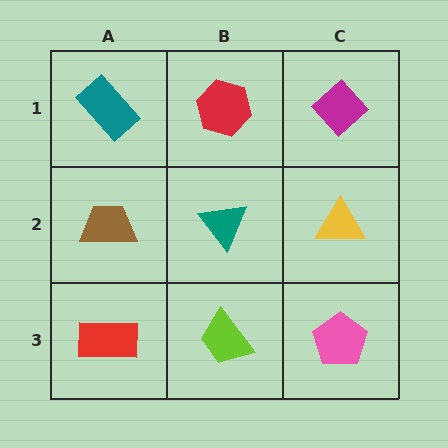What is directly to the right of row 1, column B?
A magenta diamond.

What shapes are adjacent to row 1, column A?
A brown trapezoid (row 2, column A), a red hexagon (row 1, column B).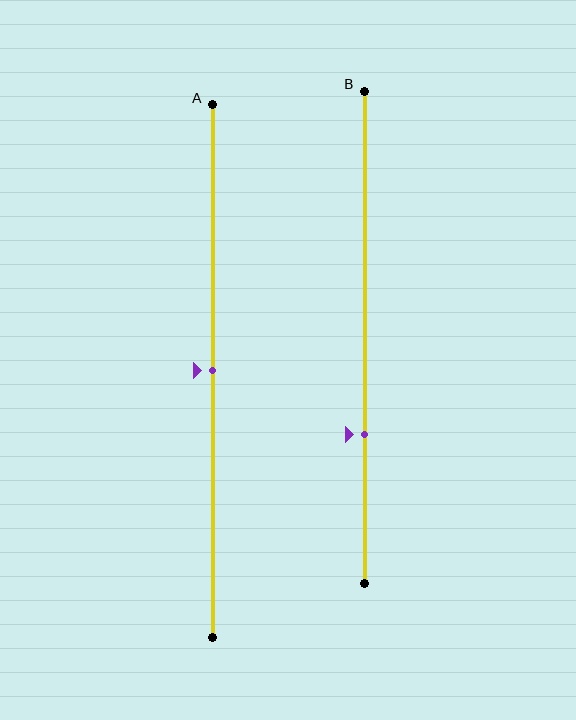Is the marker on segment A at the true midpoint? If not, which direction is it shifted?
Yes, the marker on segment A is at the true midpoint.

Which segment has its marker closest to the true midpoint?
Segment A has its marker closest to the true midpoint.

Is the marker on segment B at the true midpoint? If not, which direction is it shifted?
No, the marker on segment B is shifted downward by about 20% of the segment length.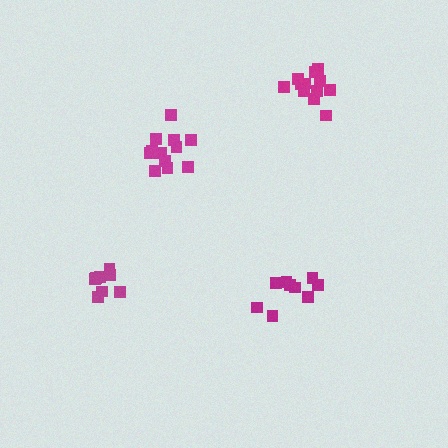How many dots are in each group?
Group 1: 13 dots, Group 2: 9 dots, Group 3: 8 dots, Group 4: 12 dots (42 total).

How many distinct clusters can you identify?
There are 4 distinct clusters.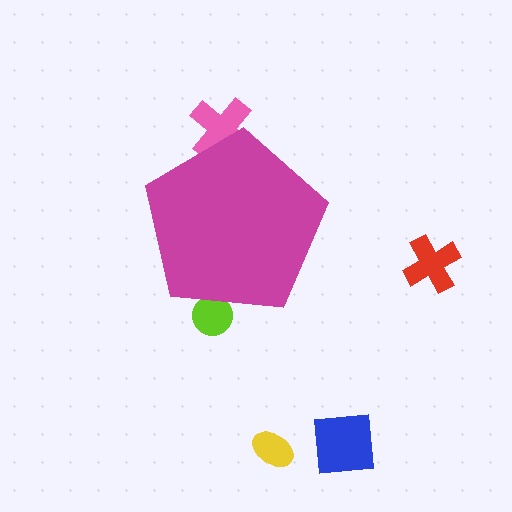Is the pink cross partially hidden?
Yes, the pink cross is partially hidden behind the magenta pentagon.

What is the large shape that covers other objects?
A magenta pentagon.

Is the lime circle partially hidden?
Yes, the lime circle is partially hidden behind the magenta pentagon.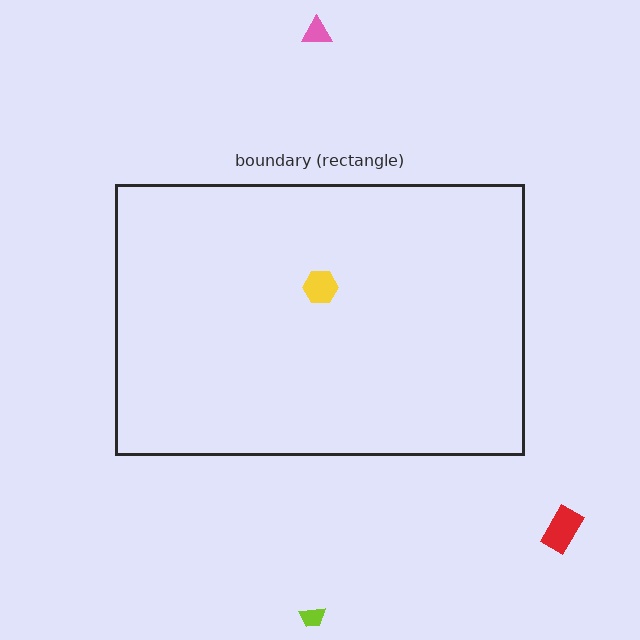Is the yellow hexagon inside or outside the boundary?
Inside.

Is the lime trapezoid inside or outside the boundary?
Outside.